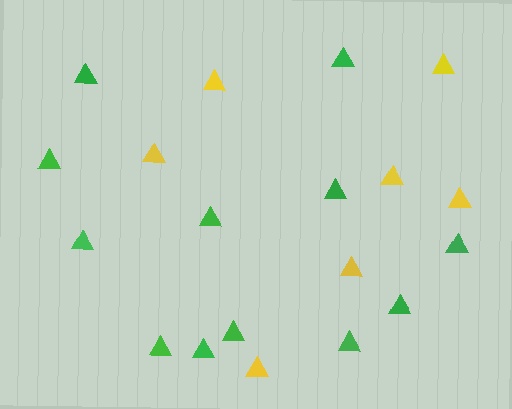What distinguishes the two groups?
There are 2 groups: one group of green triangles (12) and one group of yellow triangles (7).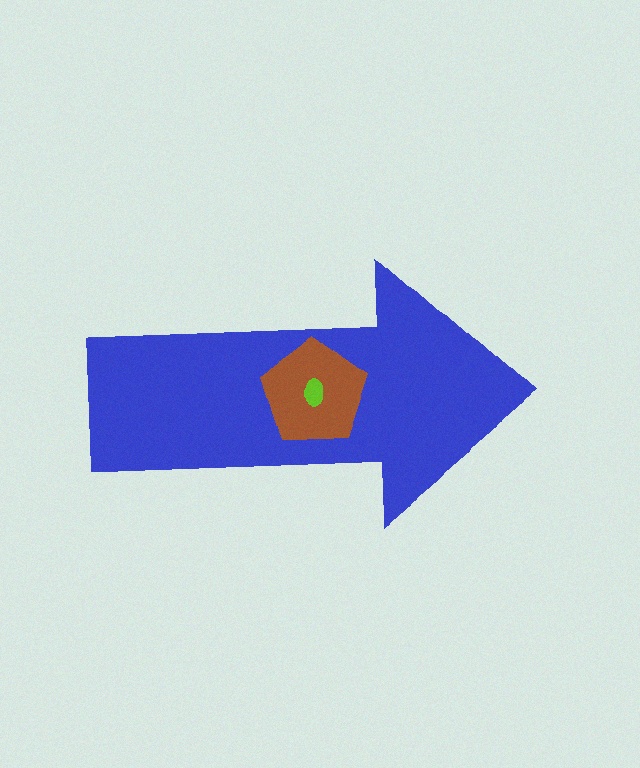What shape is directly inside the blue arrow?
The brown pentagon.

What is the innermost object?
The lime ellipse.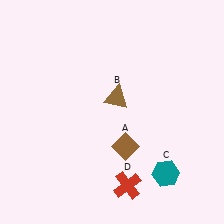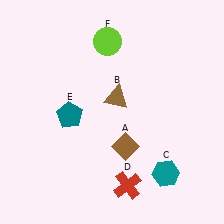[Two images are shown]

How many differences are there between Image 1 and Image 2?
There are 2 differences between the two images.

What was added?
A teal pentagon (E), a lime circle (F) were added in Image 2.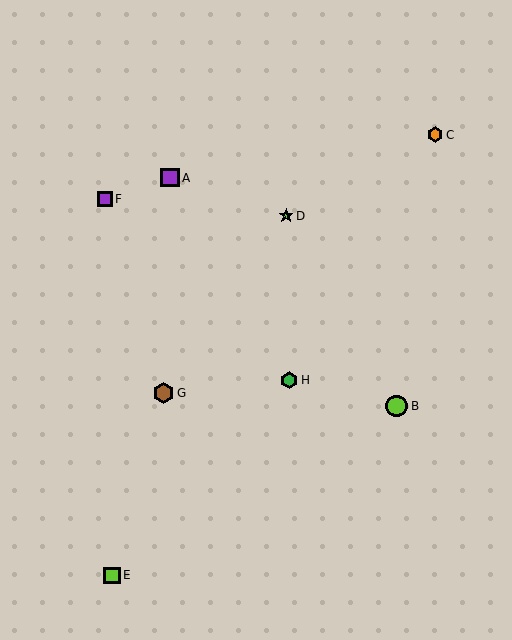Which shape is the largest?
The lime circle (labeled B) is the largest.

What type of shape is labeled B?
Shape B is a lime circle.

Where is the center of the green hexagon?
The center of the green hexagon is at (289, 380).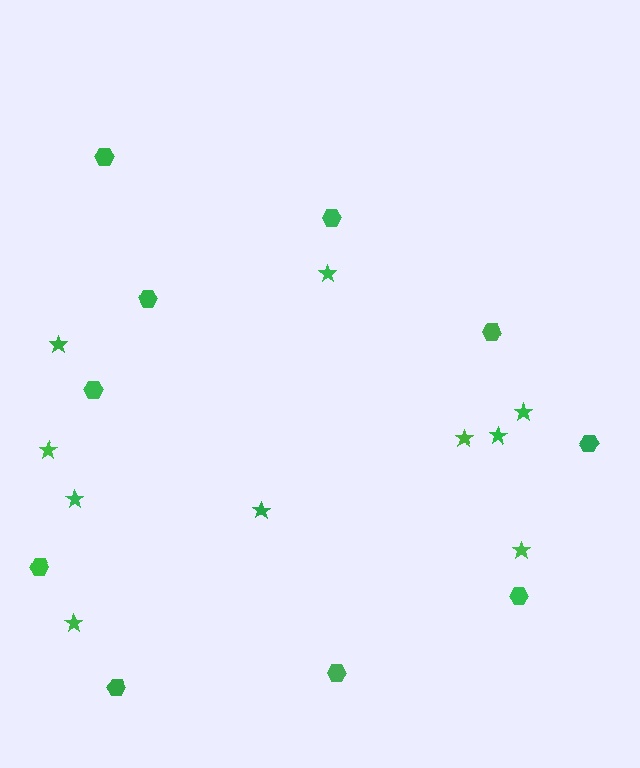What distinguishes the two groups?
There are 2 groups: one group of hexagons (10) and one group of stars (10).